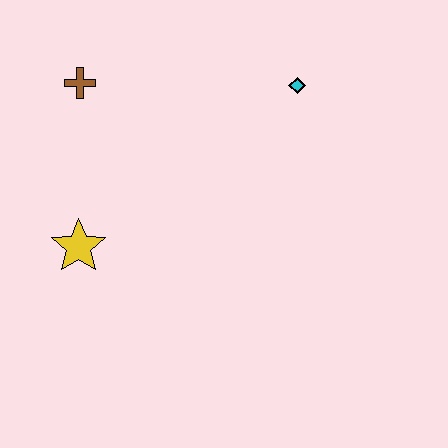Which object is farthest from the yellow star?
The cyan diamond is farthest from the yellow star.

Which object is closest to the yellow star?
The brown cross is closest to the yellow star.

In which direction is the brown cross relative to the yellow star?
The brown cross is above the yellow star.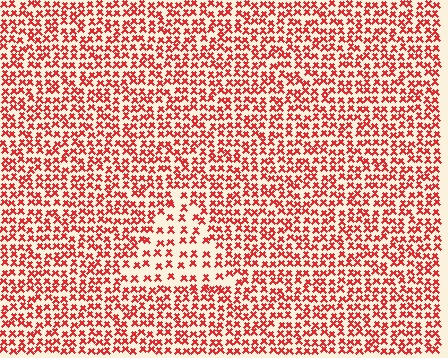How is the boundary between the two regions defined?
The boundary is defined by a change in element density (approximately 1.9x ratio). All elements are the same color, size, and shape.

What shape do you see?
I see a triangle.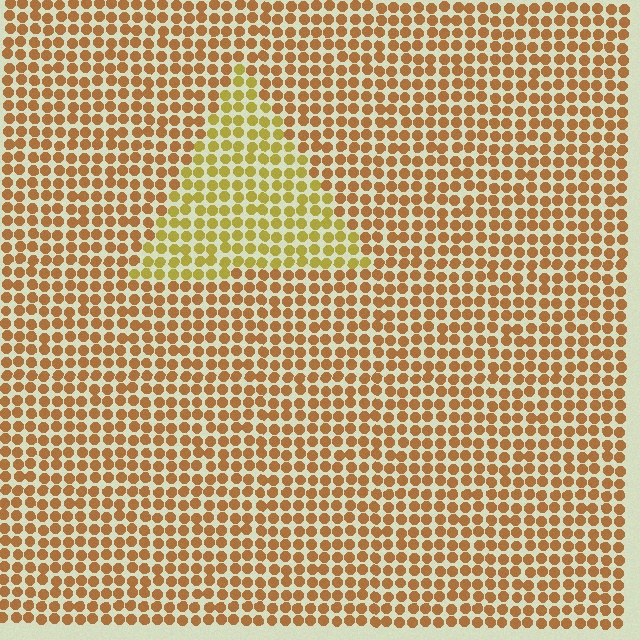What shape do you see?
I see a triangle.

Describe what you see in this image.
The image is filled with small brown elements in a uniform arrangement. A triangle-shaped region is visible where the elements are tinted to a slightly different hue, forming a subtle color boundary.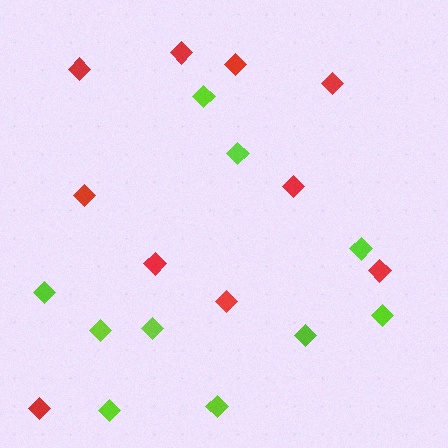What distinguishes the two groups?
There are 2 groups: one group of red diamonds (10) and one group of lime diamonds (10).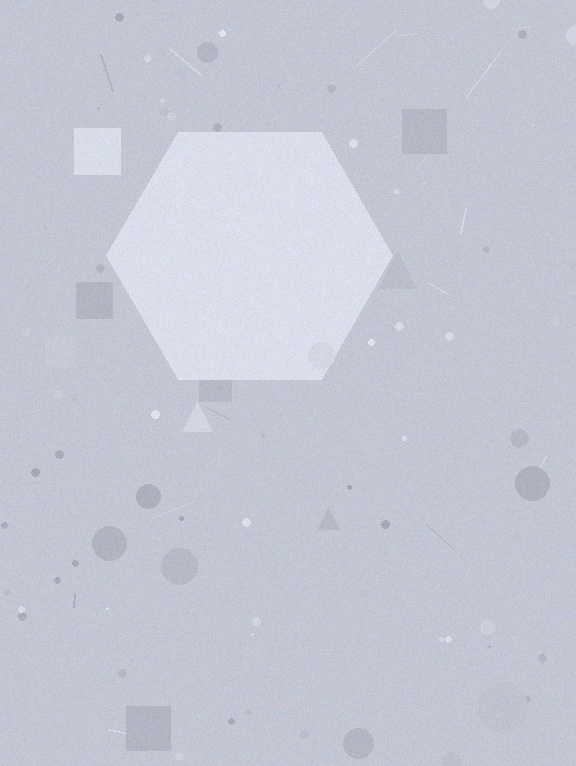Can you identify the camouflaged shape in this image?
The camouflaged shape is a hexagon.